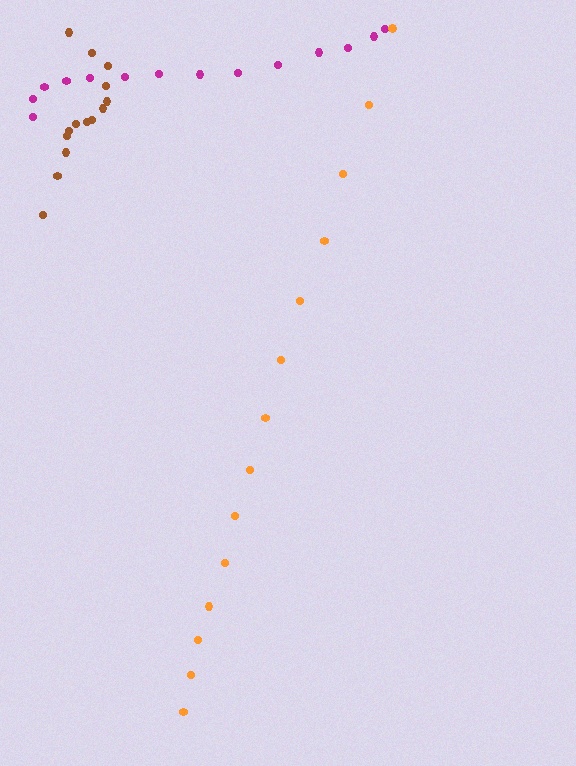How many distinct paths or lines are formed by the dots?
There are 3 distinct paths.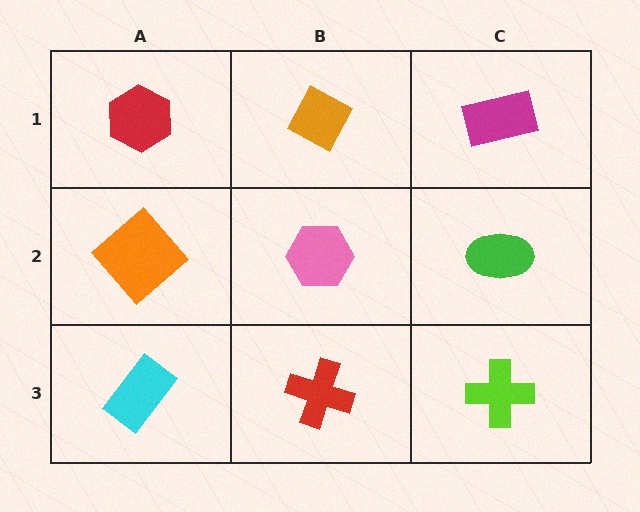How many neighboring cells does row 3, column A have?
2.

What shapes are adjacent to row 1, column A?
An orange diamond (row 2, column A), an orange diamond (row 1, column B).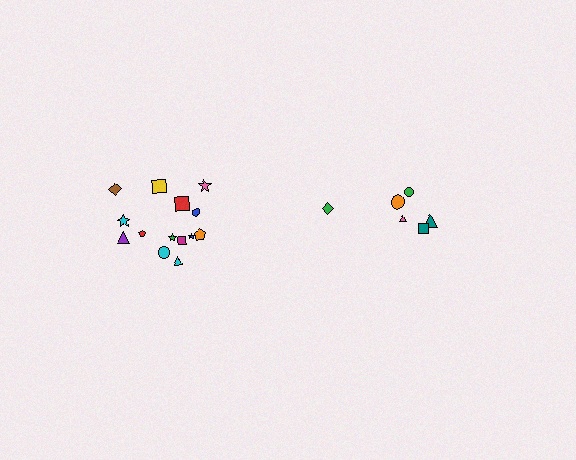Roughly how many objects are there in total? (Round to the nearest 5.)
Roughly 20 objects in total.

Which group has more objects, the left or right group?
The left group.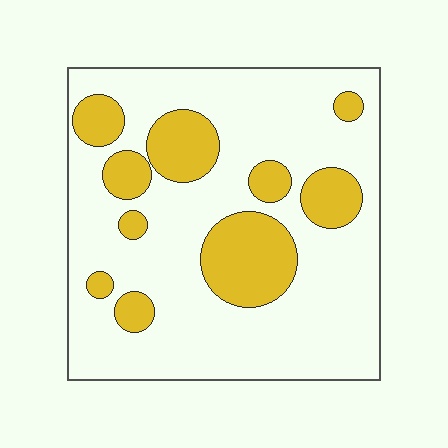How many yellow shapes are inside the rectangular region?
10.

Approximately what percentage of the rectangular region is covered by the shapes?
Approximately 25%.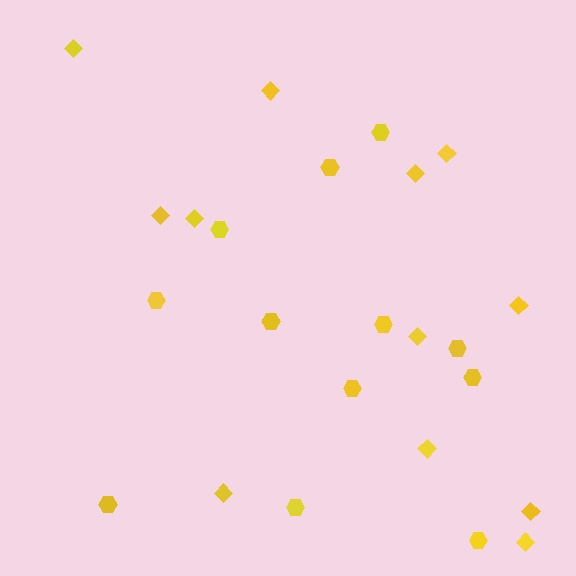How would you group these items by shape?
There are 2 groups: one group of hexagons (12) and one group of diamonds (12).